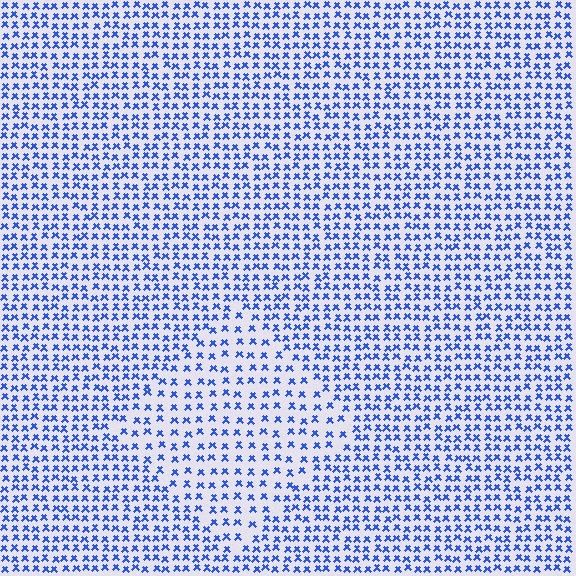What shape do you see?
I see a diamond.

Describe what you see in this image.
The image contains small blue elements arranged at two different densities. A diamond-shaped region is visible where the elements are less densely packed than the surrounding area.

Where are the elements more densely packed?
The elements are more densely packed outside the diamond boundary.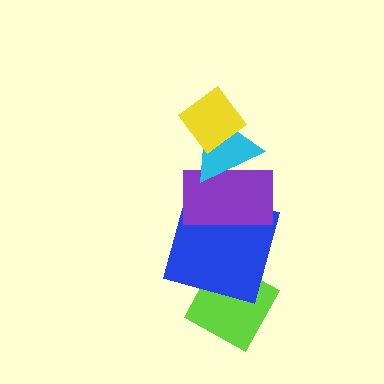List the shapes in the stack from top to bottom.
From top to bottom: the yellow diamond, the cyan triangle, the purple rectangle, the blue square, the lime diamond.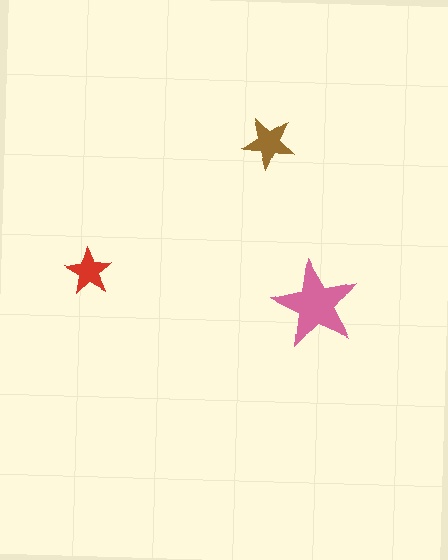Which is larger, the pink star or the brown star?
The pink one.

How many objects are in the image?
There are 3 objects in the image.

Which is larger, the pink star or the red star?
The pink one.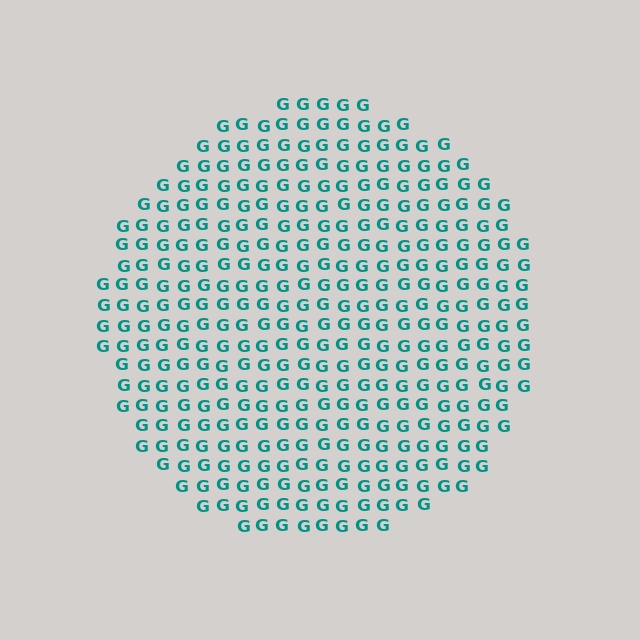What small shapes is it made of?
It is made of small letter G's.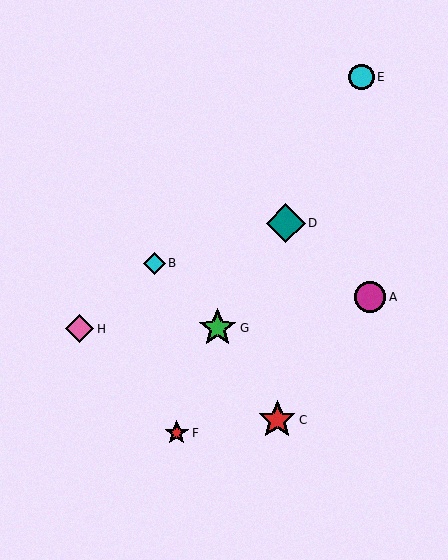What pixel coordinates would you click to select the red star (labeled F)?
Click at (177, 433) to select the red star F.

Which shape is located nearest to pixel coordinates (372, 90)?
The cyan circle (labeled E) at (361, 77) is nearest to that location.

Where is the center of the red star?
The center of the red star is at (177, 433).